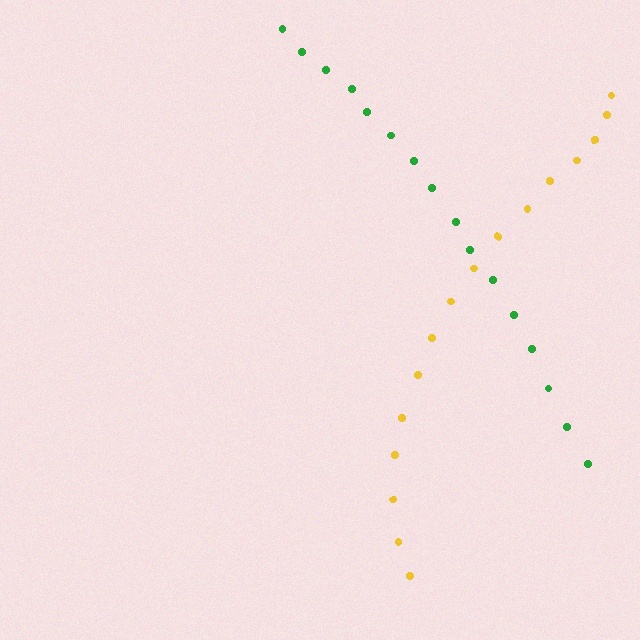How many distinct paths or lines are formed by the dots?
There are 2 distinct paths.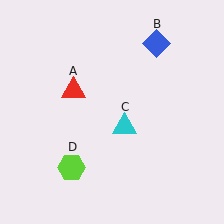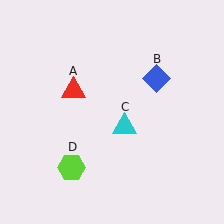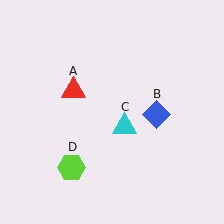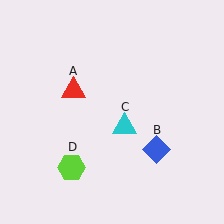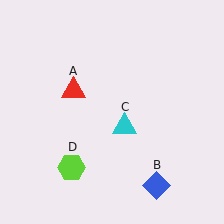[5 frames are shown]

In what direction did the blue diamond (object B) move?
The blue diamond (object B) moved down.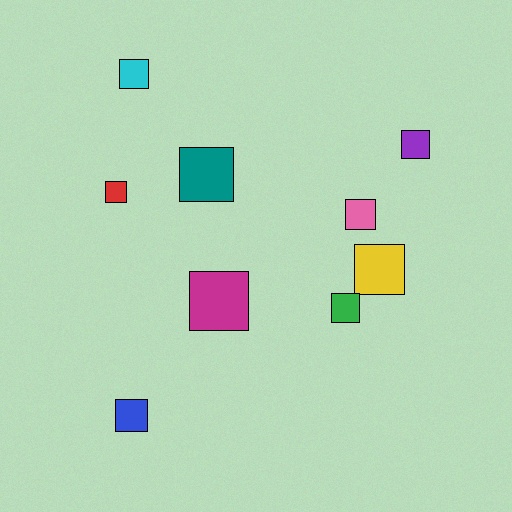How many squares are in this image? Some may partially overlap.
There are 9 squares.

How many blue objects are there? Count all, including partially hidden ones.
There is 1 blue object.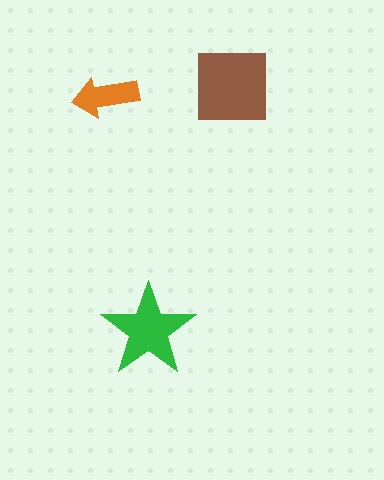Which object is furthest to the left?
The orange arrow is leftmost.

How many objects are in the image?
There are 3 objects in the image.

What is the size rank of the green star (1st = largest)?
2nd.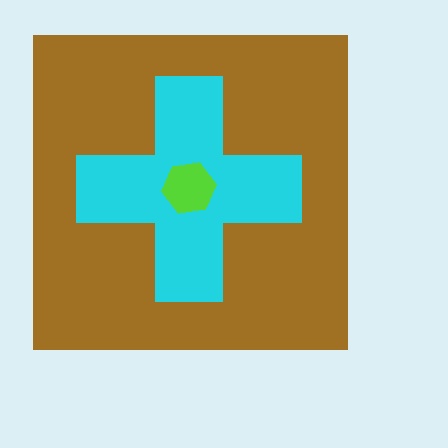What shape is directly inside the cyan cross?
The lime hexagon.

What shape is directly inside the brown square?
The cyan cross.